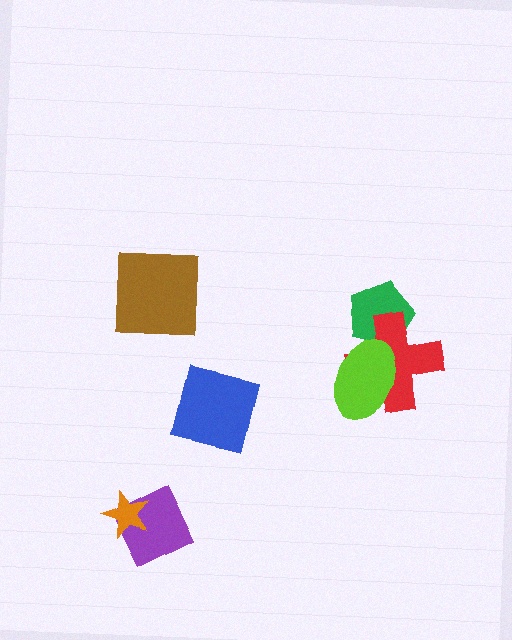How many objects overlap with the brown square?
0 objects overlap with the brown square.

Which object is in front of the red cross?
The lime ellipse is in front of the red cross.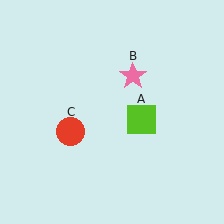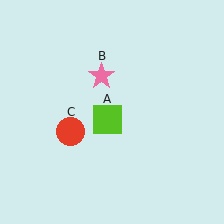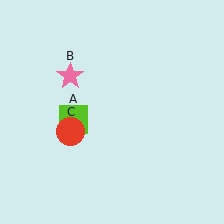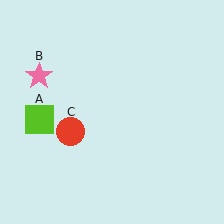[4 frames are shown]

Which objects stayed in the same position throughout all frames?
Red circle (object C) remained stationary.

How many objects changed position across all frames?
2 objects changed position: lime square (object A), pink star (object B).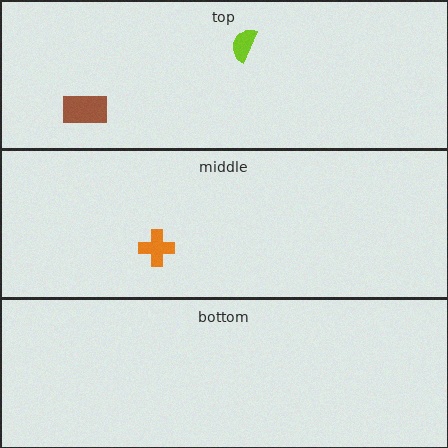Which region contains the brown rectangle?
The top region.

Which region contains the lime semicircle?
The top region.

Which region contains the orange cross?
The middle region.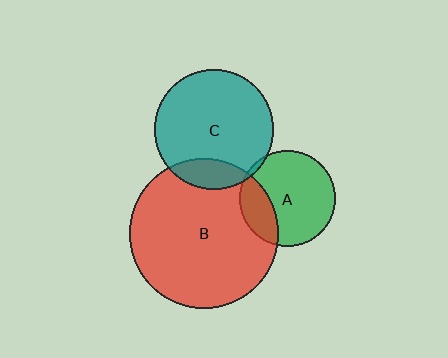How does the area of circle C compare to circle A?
Approximately 1.6 times.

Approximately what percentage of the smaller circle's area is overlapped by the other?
Approximately 15%.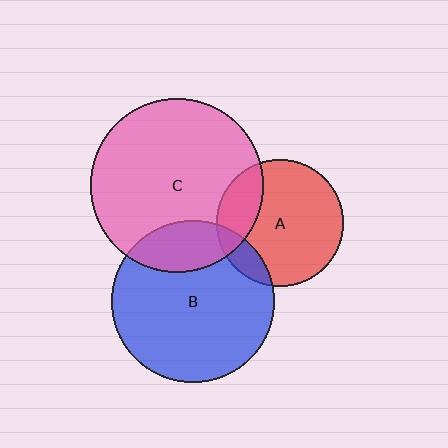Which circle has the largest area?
Circle C (pink).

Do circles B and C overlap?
Yes.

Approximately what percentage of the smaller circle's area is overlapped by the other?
Approximately 20%.